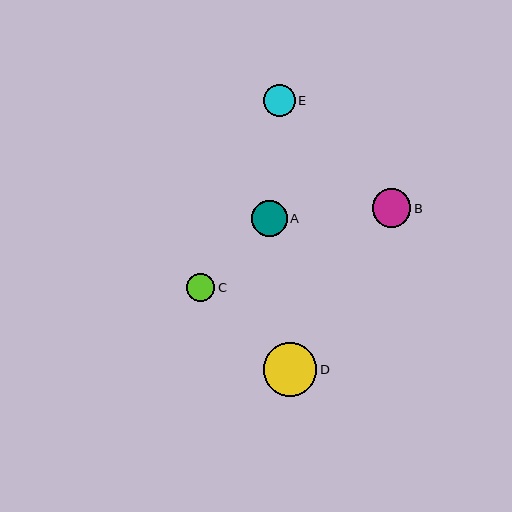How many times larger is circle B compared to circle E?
Circle B is approximately 1.2 times the size of circle E.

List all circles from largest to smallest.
From largest to smallest: D, B, A, E, C.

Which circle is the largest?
Circle D is the largest with a size of approximately 53 pixels.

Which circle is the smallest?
Circle C is the smallest with a size of approximately 28 pixels.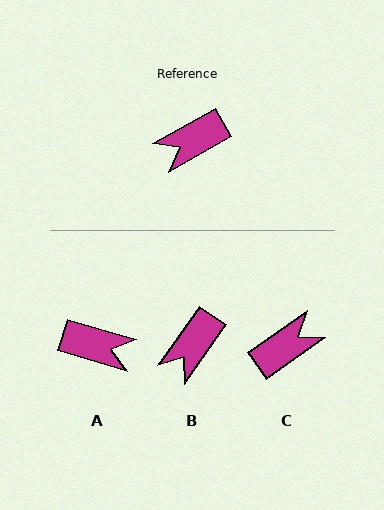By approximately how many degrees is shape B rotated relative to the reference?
Approximately 26 degrees counter-clockwise.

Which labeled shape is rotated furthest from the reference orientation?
C, about 174 degrees away.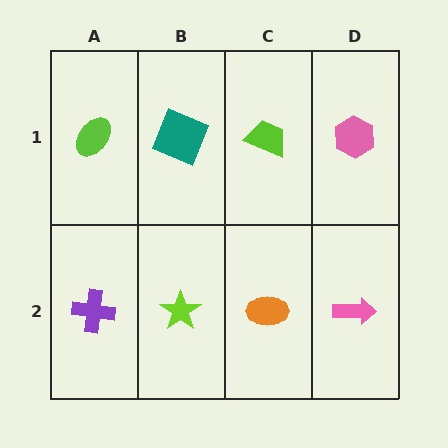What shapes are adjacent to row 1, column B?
A lime star (row 2, column B), a lime ellipse (row 1, column A), a lime trapezoid (row 1, column C).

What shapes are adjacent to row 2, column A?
A lime ellipse (row 1, column A), a lime star (row 2, column B).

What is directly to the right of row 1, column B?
A lime trapezoid.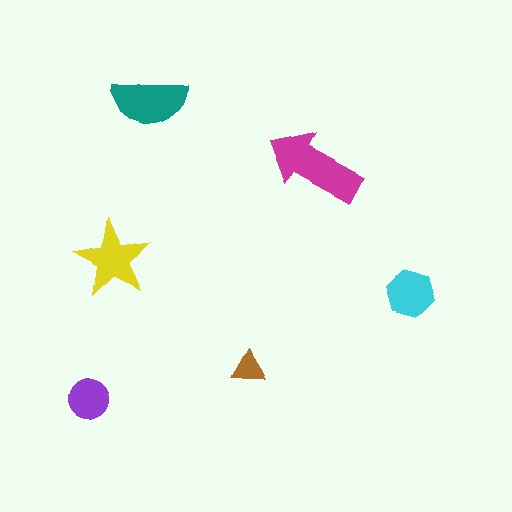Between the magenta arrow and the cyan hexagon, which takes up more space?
The magenta arrow.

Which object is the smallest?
The brown triangle.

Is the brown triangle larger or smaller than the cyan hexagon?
Smaller.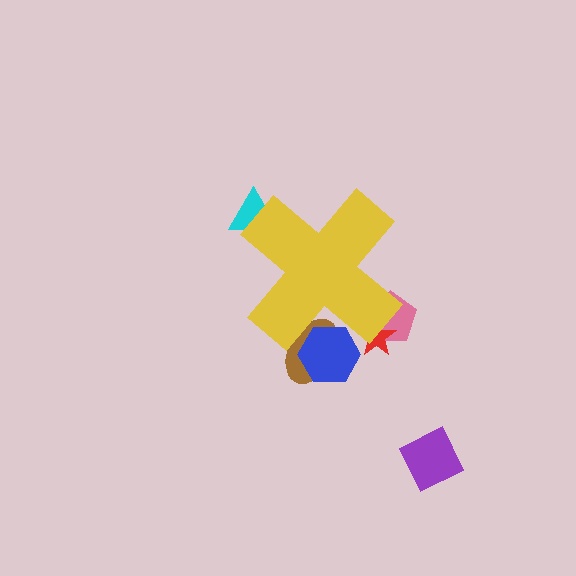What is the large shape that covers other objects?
A yellow cross.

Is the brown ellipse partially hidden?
Yes, the brown ellipse is partially hidden behind the yellow cross.